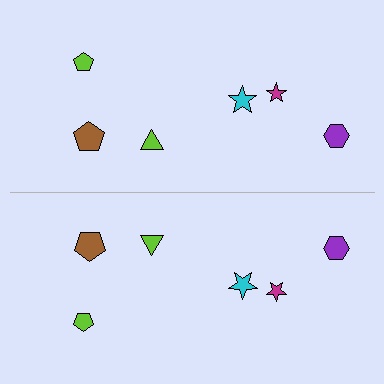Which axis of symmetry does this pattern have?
The pattern has a horizontal axis of symmetry running through the center of the image.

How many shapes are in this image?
There are 12 shapes in this image.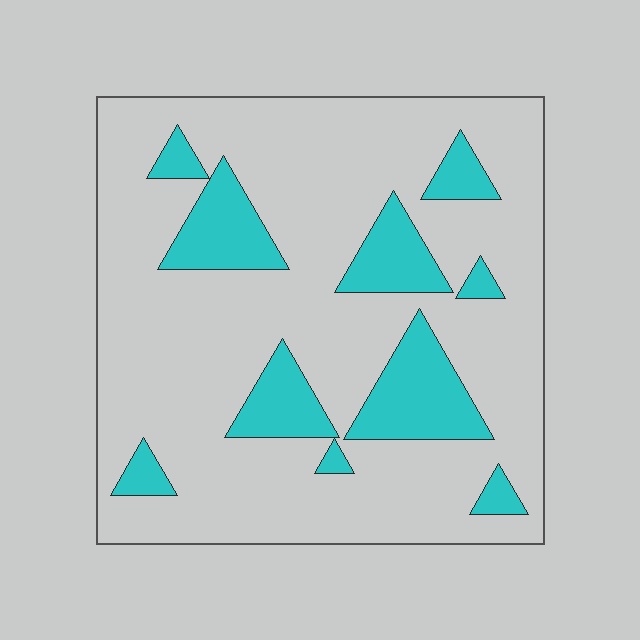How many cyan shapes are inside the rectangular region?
10.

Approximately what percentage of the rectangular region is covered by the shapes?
Approximately 20%.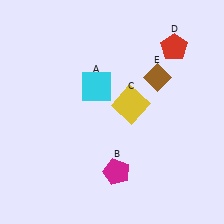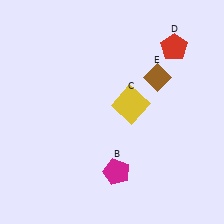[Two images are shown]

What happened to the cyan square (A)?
The cyan square (A) was removed in Image 2. It was in the top-left area of Image 1.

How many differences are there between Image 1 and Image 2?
There is 1 difference between the two images.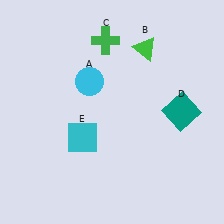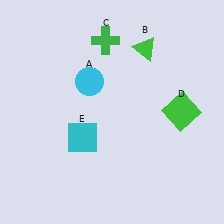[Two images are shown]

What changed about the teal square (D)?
In Image 1, D is teal. In Image 2, it changed to green.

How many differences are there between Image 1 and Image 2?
There is 1 difference between the two images.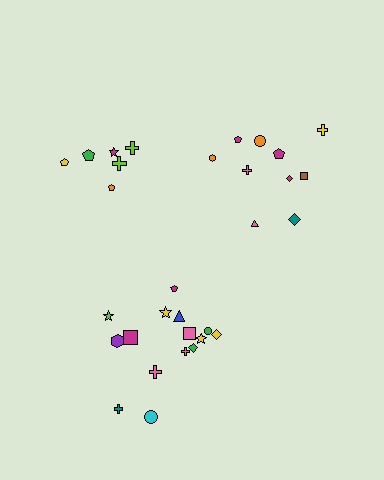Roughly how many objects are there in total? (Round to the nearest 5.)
Roughly 30 objects in total.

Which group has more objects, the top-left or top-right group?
The top-right group.